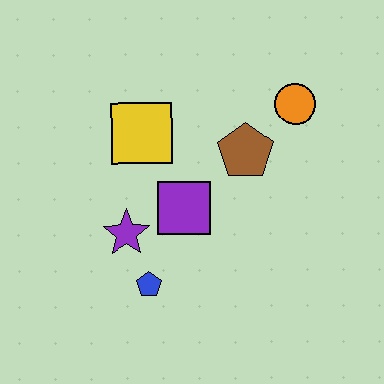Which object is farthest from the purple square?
The orange circle is farthest from the purple square.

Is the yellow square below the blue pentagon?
No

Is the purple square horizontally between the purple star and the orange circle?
Yes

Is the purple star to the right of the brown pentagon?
No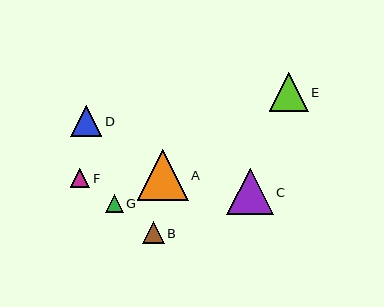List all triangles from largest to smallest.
From largest to smallest: A, C, E, D, B, F, G.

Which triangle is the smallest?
Triangle G is the smallest with a size of approximately 18 pixels.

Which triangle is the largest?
Triangle A is the largest with a size of approximately 51 pixels.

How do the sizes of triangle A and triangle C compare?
Triangle A and triangle C are approximately the same size.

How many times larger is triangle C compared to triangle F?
Triangle C is approximately 2.4 times the size of triangle F.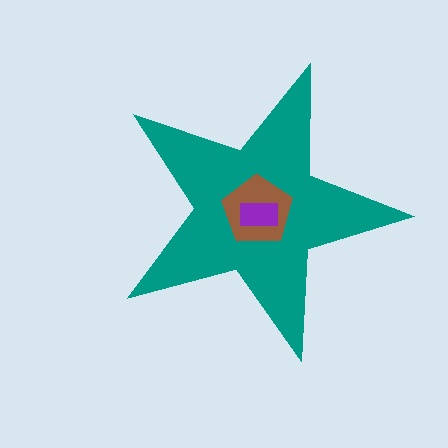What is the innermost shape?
The purple rectangle.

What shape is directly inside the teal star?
The brown pentagon.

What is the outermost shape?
The teal star.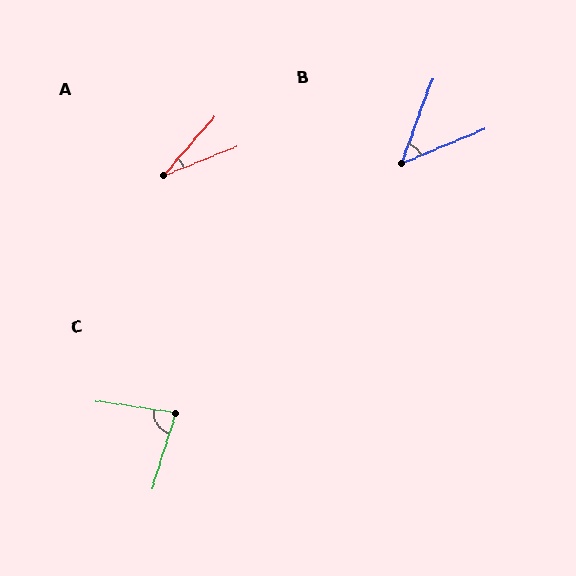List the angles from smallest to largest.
A (27°), B (48°), C (80°).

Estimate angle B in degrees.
Approximately 48 degrees.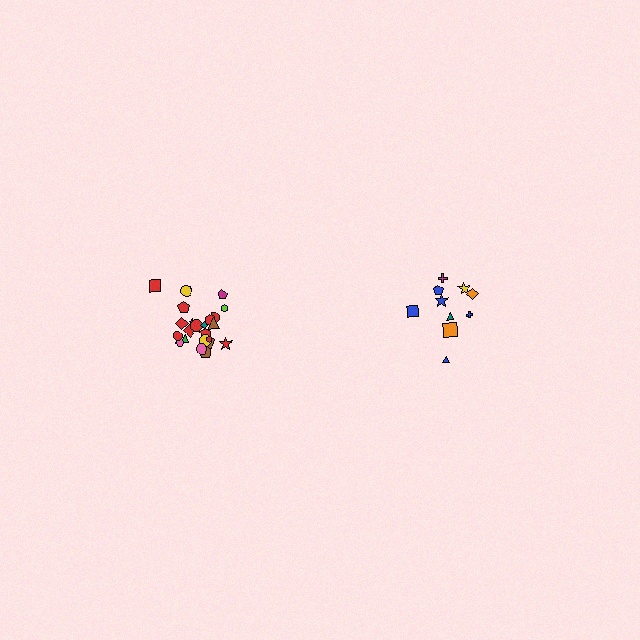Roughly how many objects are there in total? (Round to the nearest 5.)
Roughly 35 objects in total.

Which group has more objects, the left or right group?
The left group.